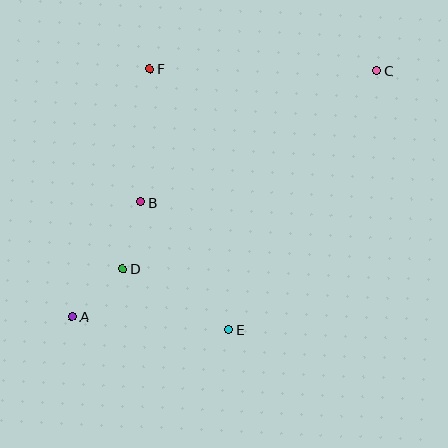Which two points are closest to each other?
Points B and D are closest to each other.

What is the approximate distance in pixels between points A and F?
The distance between A and F is approximately 260 pixels.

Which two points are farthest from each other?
Points A and C are farthest from each other.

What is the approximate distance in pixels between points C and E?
The distance between C and E is approximately 298 pixels.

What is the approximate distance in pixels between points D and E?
The distance between D and E is approximately 122 pixels.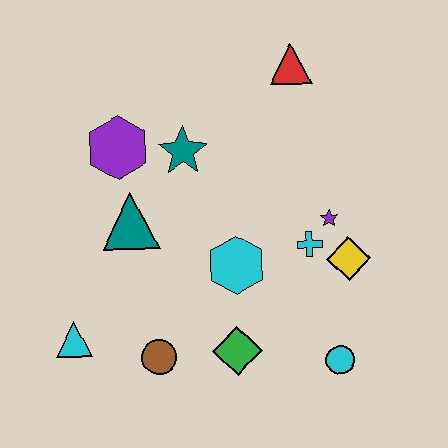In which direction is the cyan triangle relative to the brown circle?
The cyan triangle is to the left of the brown circle.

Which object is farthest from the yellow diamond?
The cyan triangle is farthest from the yellow diamond.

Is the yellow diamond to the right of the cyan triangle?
Yes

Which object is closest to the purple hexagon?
The teal star is closest to the purple hexagon.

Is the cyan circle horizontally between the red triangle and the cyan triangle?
No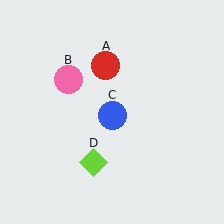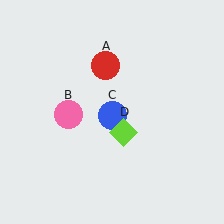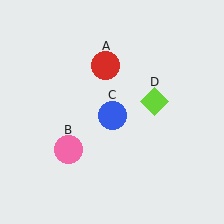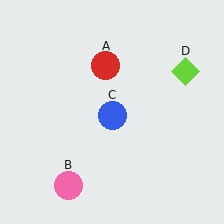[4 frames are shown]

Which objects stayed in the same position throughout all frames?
Red circle (object A) and blue circle (object C) remained stationary.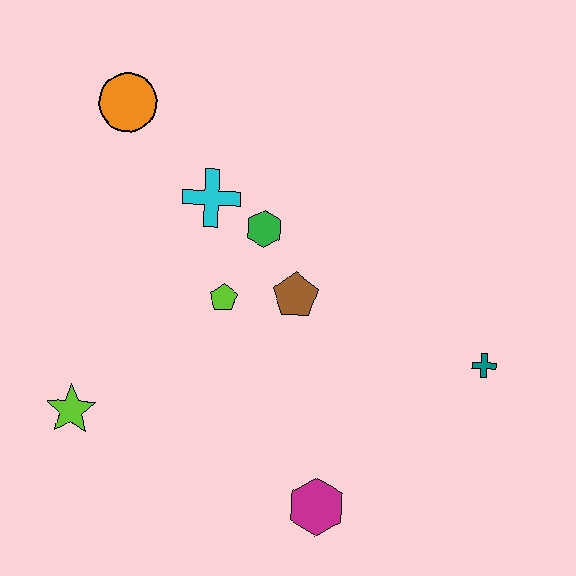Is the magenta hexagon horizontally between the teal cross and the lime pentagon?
Yes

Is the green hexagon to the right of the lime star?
Yes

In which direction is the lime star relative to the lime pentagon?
The lime star is to the left of the lime pentagon.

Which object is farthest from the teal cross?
The orange circle is farthest from the teal cross.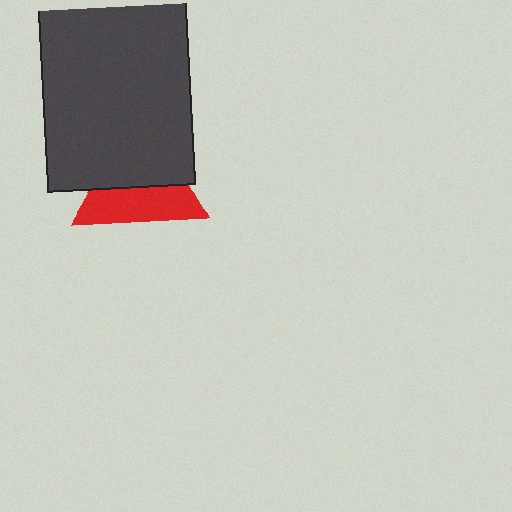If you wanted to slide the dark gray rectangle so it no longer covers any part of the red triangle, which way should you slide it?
Slide it up — that is the most direct way to separate the two shapes.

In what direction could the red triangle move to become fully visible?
The red triangle could move down. That would shift it out from behind the dark gray rectangle entirely.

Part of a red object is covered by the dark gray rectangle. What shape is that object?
It is a triangle.